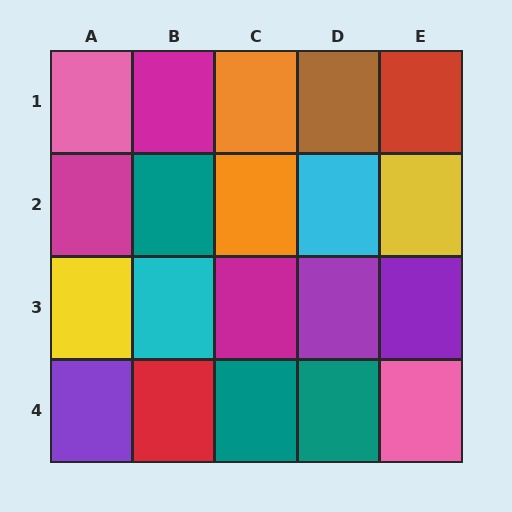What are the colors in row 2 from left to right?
Magenta, teal, orange, cyan, yellow.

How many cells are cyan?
2 cells are cyan.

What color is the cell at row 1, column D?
Brown.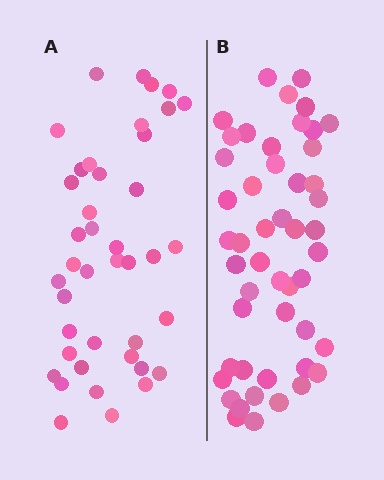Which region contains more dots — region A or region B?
Region B (the right region) has more dots.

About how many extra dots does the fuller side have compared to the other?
Region B has roughly 8 or so more dots than region A.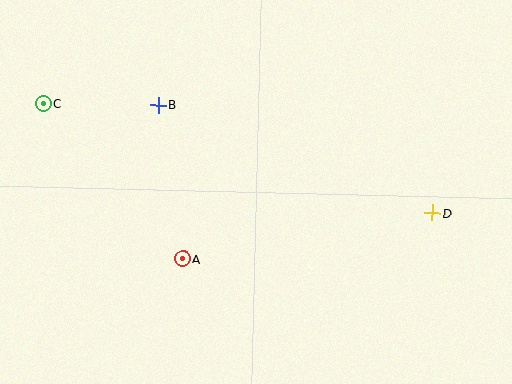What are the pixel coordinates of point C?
Point C is at (44, 103).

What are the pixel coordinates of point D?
Point D is at (432, 213).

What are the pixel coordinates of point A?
Point A is at (183, 259).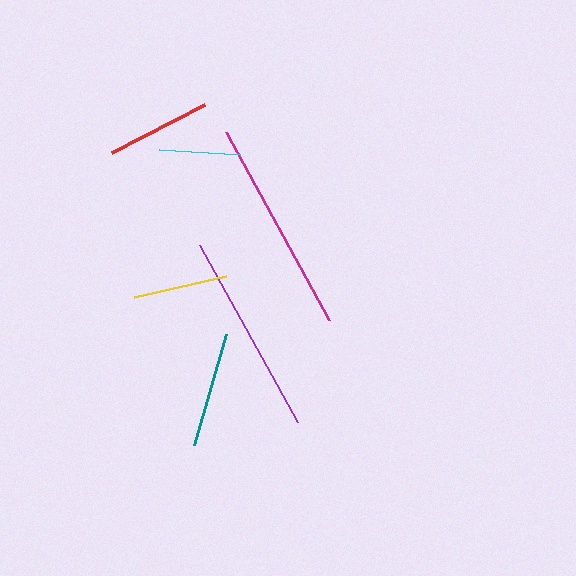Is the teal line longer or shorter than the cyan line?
The teal line is longer than the cyan line.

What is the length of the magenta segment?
The magenta segment is approximately 215 pixels long.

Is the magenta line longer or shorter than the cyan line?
The magenta line is longer than the cyan line.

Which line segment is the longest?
The magenta line is the longest at approximately 215 pixels.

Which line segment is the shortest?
The cyan line is the shortest at approximately 82 pixels.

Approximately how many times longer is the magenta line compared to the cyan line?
The magenta line is approximately 2.6 times the length of the cyan line.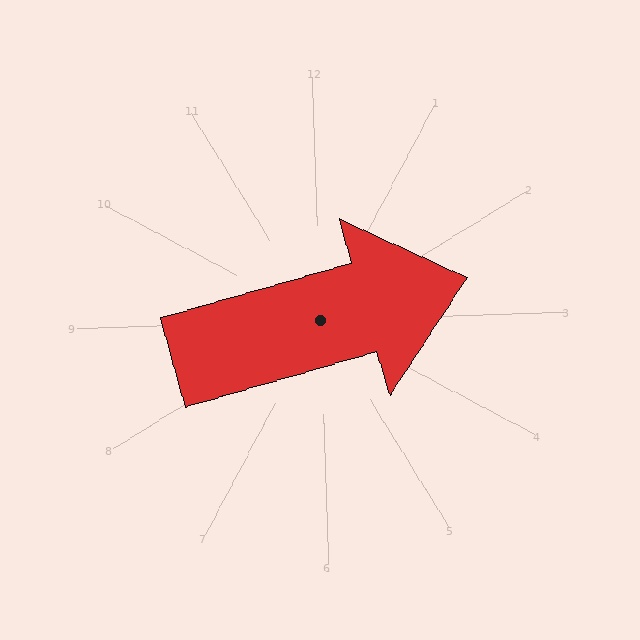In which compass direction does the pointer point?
East.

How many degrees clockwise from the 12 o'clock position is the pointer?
Approximately 76 degrees.